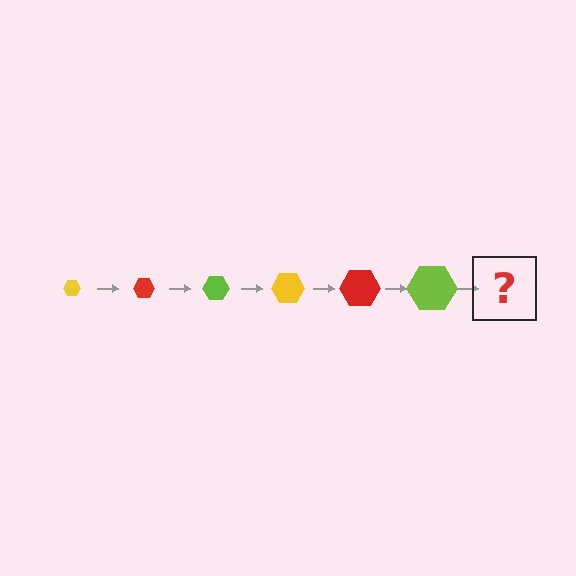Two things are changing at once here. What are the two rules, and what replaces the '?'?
The two rules are that the hexagon grows larger each step and the color cycles through yellow, red, and lime. The '?' should be a yellow hexagon, larger than the previous one.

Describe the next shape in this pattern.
It should be a yellow hexagon, larger than the previous one.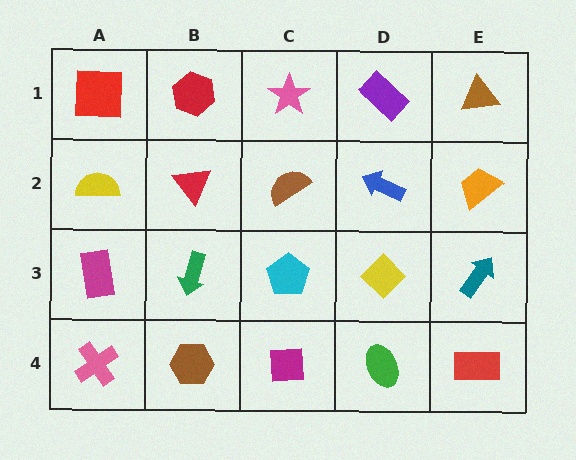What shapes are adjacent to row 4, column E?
A teal arrow (row 3, column E), a green ellipse (row 4, column D).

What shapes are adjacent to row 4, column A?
A magenta rectangle (row 3, column A), a brown hexagon (row 4, column B).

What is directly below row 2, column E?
A teal arrow.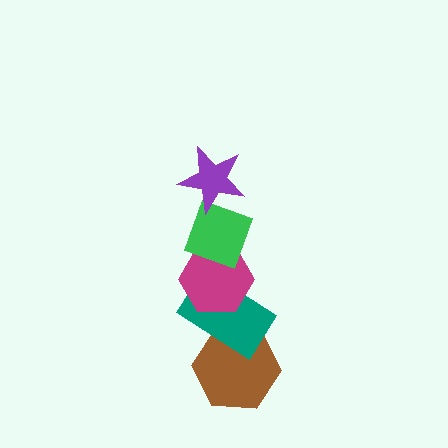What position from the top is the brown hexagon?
The brown hexagon is 5th from the top.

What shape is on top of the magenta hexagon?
The green diamond is on top of the magenta hexagon.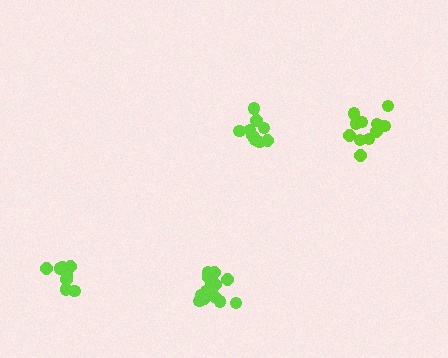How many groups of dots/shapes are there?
There are 4 groups.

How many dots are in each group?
Group 1: 10 dots, Group 2: 14 dots, Group 3: 11 dots, Group 4: 8 dots (43 total).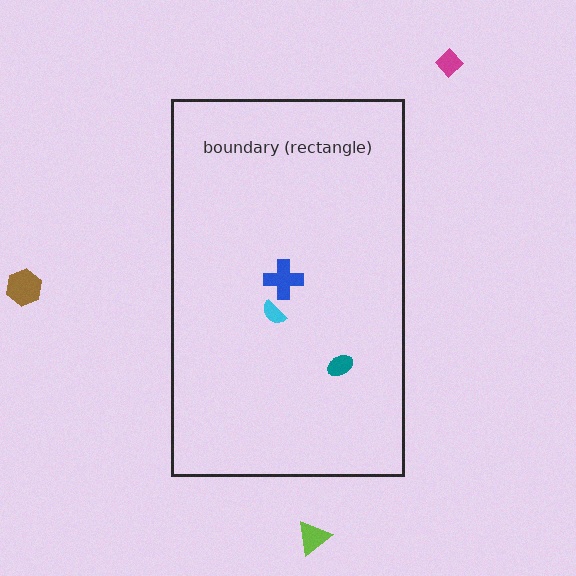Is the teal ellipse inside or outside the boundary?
Inside.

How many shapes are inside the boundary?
3 inside, 3 outside.